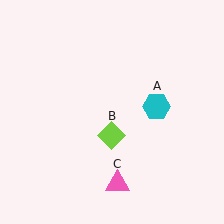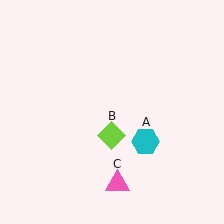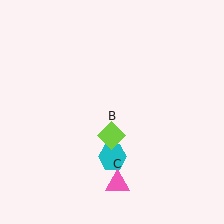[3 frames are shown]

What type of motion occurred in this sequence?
The cyan hexagon (object A) rotated clockwise around the center of the scene.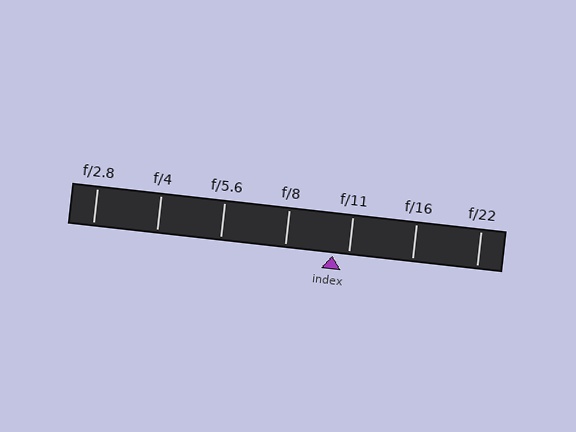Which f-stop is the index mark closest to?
The index mark is closest to f/11.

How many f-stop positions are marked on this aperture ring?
There are 7 f-stop positions marked.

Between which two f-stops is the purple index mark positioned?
The index mark is between f/8 and f/11.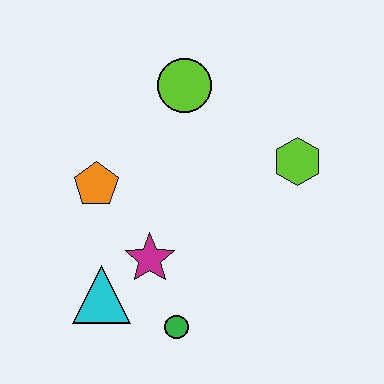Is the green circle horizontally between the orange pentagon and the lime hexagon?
Yes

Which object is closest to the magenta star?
The cyan triangle is closest to the magenta star.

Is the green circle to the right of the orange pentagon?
Yes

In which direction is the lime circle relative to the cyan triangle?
The lime circle is above the cyan triangle.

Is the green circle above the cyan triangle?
No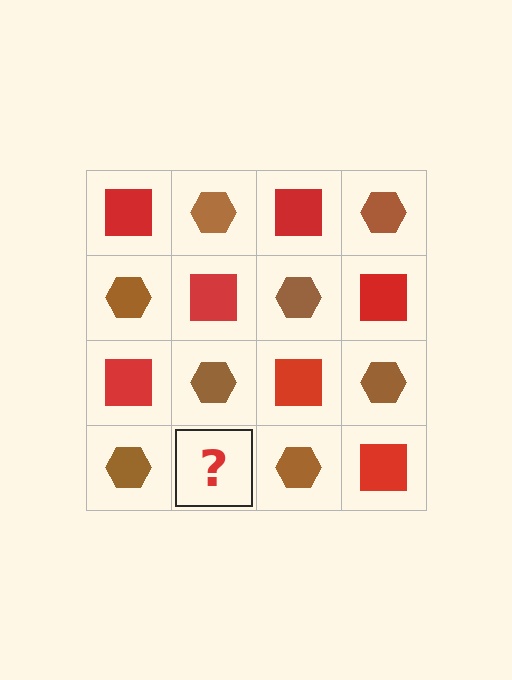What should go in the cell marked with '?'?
The missing cell should contain a red square.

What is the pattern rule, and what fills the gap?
The rule is that it alternates red square and brown hexagon in a checkerboard pattern. The gap should be filled with a red square.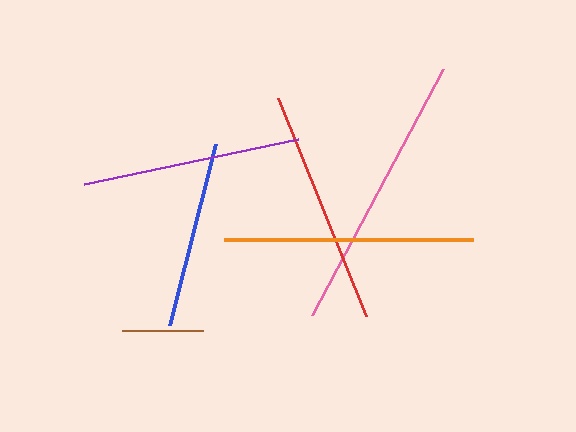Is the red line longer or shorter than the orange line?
The orange line is longer than the red line.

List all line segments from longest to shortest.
From longest to shortest: pink, orange, red, purple, blue, brown.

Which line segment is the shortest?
The brown line is the shortest at approximately 80 pixels.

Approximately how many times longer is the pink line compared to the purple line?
The pink line is approximately 1.3 times the length of the purple line.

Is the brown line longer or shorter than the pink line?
The pink line is longer than the brown line.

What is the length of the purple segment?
The purple segment is approximately 219 pixels long.